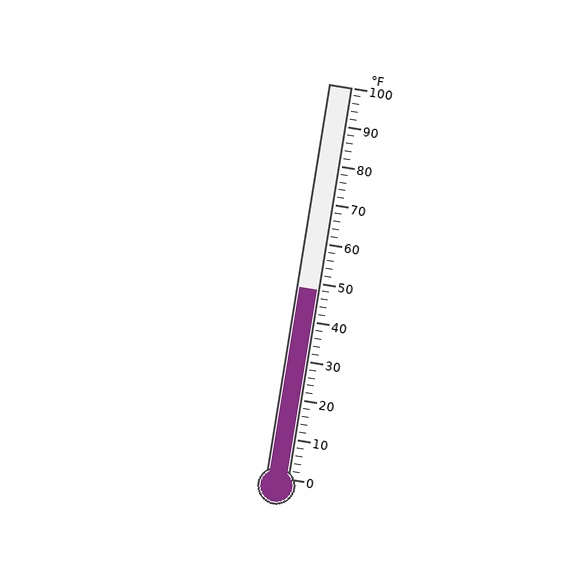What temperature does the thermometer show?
The thermometer shows approximately 48°F.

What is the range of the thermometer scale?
The thermometer scale ranges from 0°F to 100°F.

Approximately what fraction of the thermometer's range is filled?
The thermometer is filled to approximately 50% of its range.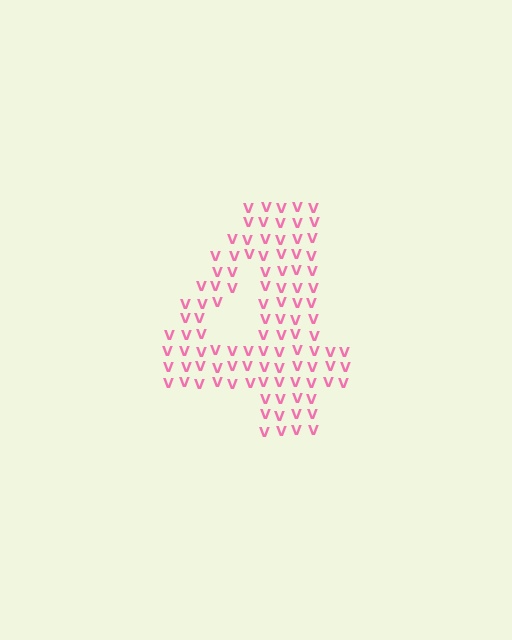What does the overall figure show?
The overall figure shows the digit 4.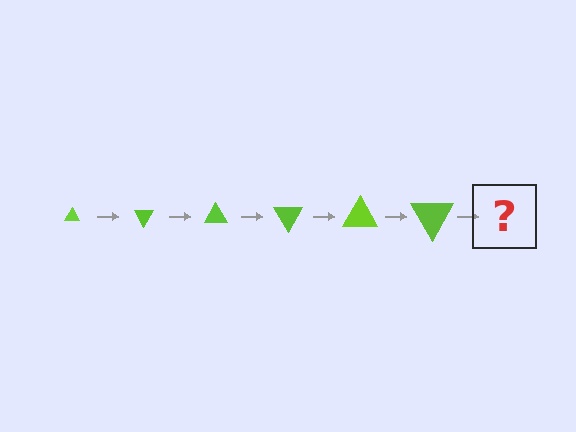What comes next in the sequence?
The next element should be a triangle, larger than the previous one and rotated 360 degrees from the start.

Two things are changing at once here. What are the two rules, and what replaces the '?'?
The two rules are that the triangle grows larger each step and it rotates 60 degrees each step. The '?' should be a triangle, larger than the previous one and rotated 360 degrees from the start.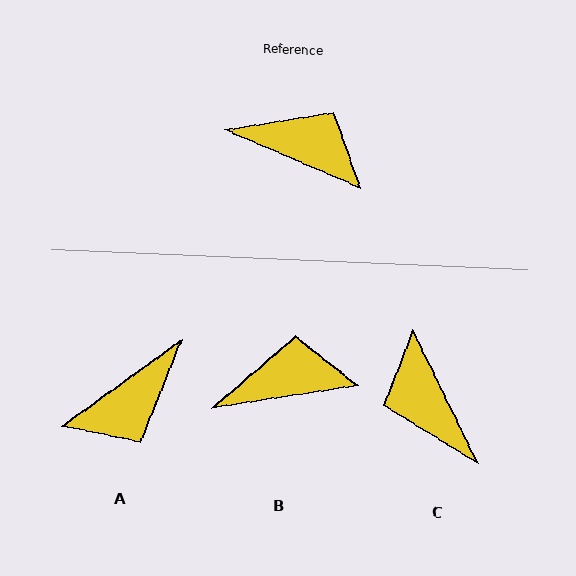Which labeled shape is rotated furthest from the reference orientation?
C, about 139 degrees away.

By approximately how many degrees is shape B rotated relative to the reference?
Approximately 32 degrees counter-clockwise.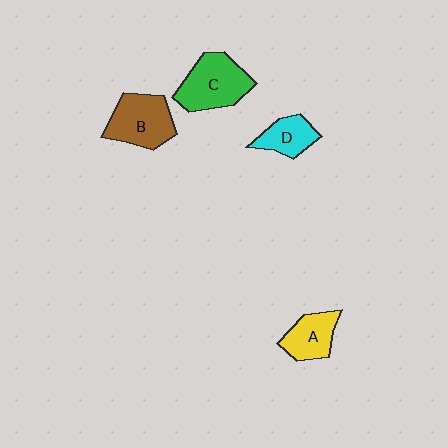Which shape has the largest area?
Shape C (green).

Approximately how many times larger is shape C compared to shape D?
Approximately 1.7 times.